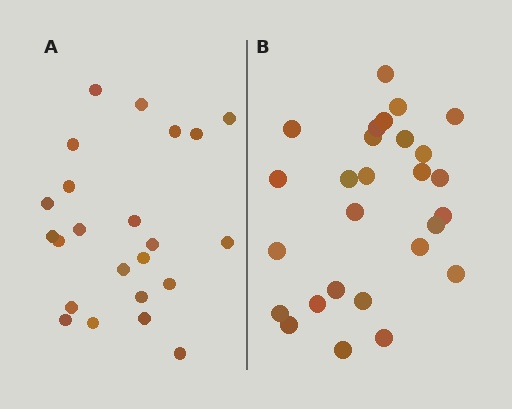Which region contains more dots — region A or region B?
Region B (the right region) has more dots.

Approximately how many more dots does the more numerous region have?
Region B has about 4 more dots than region A.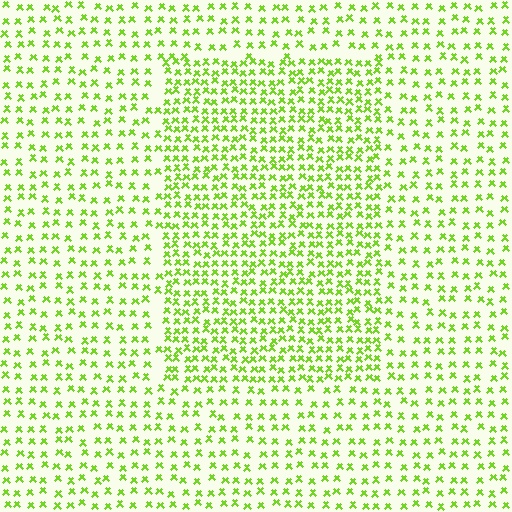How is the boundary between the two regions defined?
The boundary is defined by a change in element density (approximately 1.8x ratio). All elements are the same color, size, and shape.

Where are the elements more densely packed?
The elements are more densely packed inside the rectangle boundary.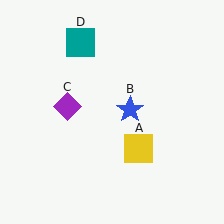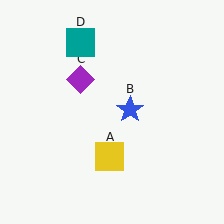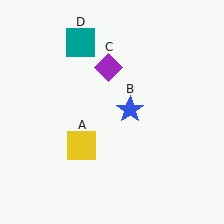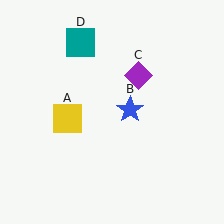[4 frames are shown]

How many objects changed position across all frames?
2 objects changed position: yellow square (object A), purple diamond (object C).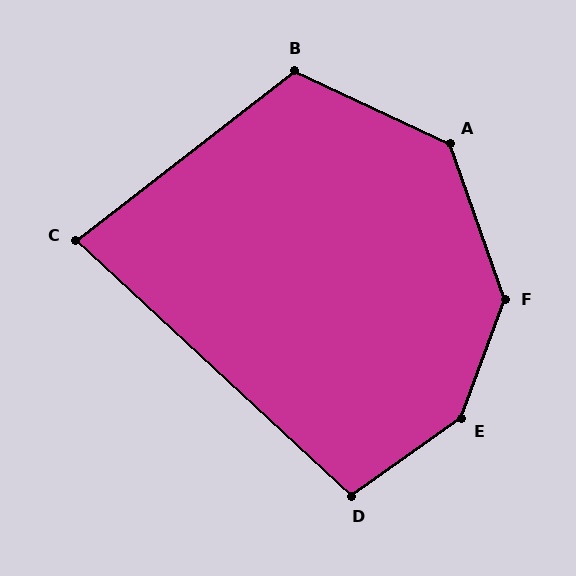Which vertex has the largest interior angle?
E, at approximately 145 degrees.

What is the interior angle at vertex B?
Approximately 117 degrees (obtuse).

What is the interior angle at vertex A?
Approximately 134 degrees (obtuse).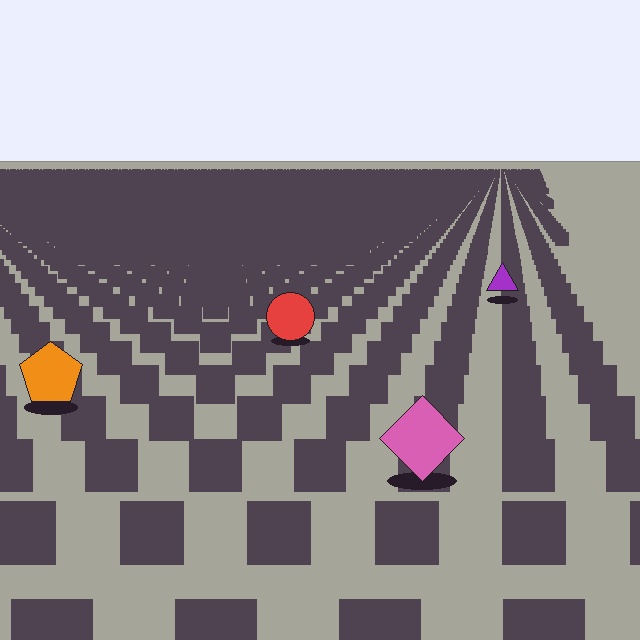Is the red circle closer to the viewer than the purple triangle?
Yes. The red circle is closer — you can tell from the texture gradient: the ground texture is coarser near it.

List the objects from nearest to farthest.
From nearest to farthest: the pink diamond, the orange pentagon, the red circle, the purple triangle.